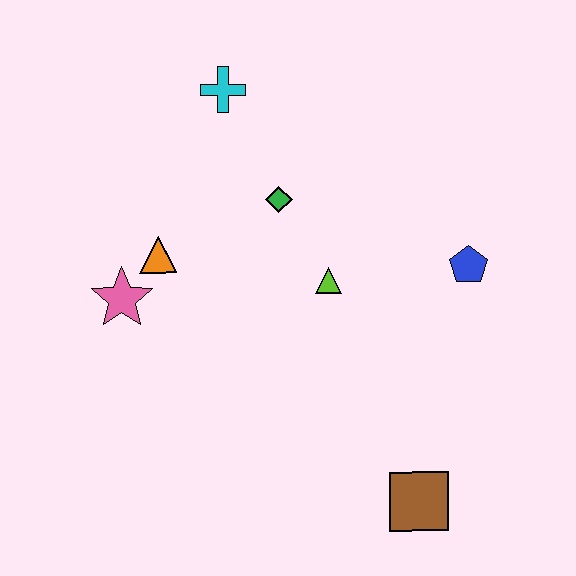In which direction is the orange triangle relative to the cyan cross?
The orange triangle is below the cyan cross.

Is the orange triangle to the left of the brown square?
Yes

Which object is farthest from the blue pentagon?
The pink star is farthest from the blue pentagon.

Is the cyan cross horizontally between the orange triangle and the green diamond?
Yes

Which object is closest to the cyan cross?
The green diamond is closest to the cyan cross.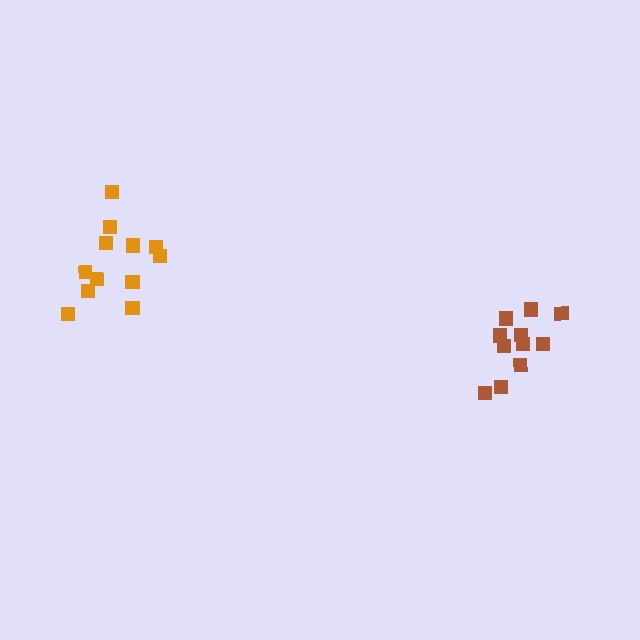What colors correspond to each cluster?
The clusters are colored: brown, orange.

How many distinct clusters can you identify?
There are 2 distinct clusters.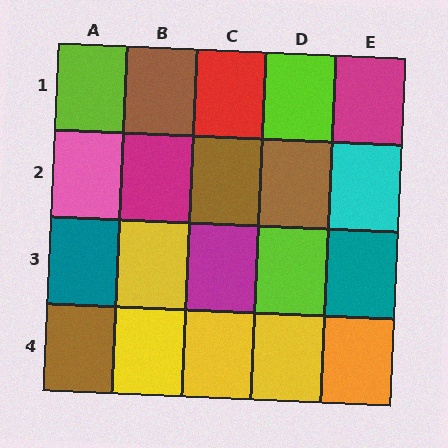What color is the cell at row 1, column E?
Magenta.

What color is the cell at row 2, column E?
Cyan.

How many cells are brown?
4 cells are brown.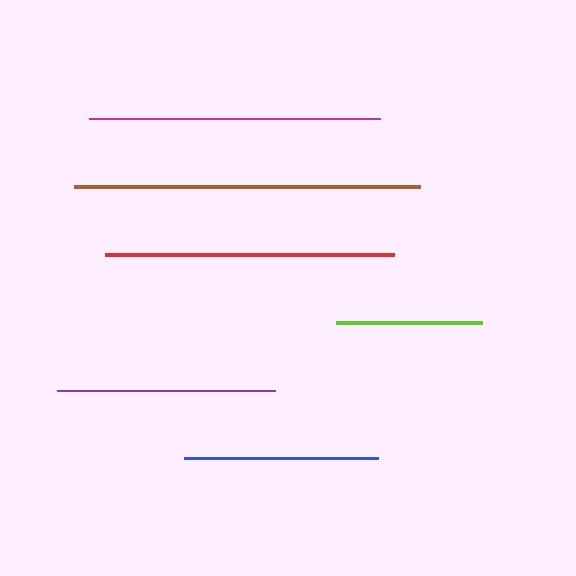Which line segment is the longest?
The brown line is the longest at approximately 346 pixels.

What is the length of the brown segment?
The brown segment is approximately 346 pixels long.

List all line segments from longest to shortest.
From longest to shortest: brown, magenta, red, purple, blue, lime.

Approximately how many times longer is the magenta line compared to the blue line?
The magenta line is approximately 1.5 times the length of the blue line.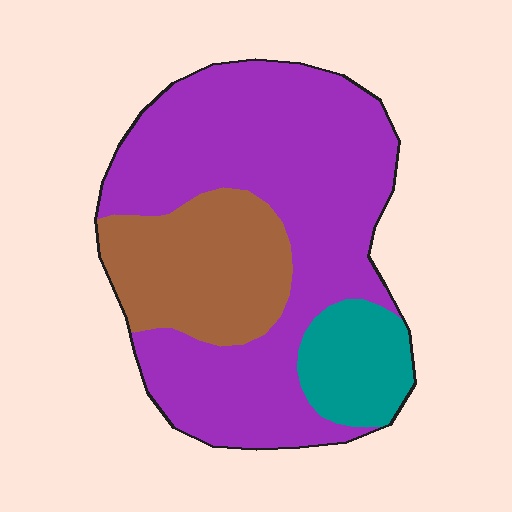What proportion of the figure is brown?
Brown takes up less than a quarter of the figure.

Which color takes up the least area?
Teal, at roughly 10%.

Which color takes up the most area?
Purple, at roughly 65%.